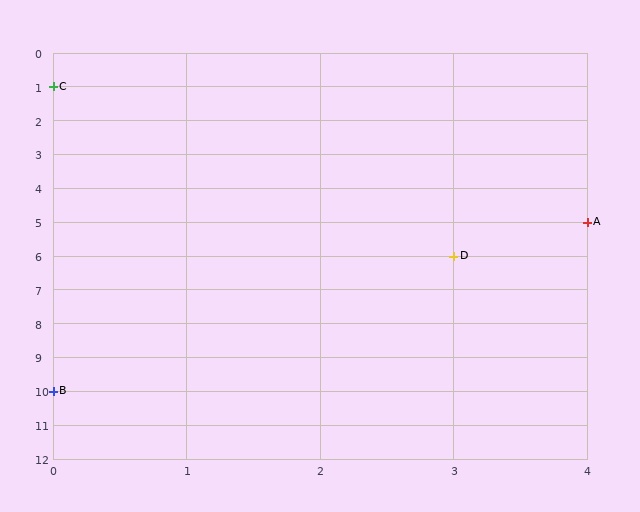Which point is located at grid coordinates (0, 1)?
Point C is at (0, 1).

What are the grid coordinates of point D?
Point D is at grid coordinates (3, 6).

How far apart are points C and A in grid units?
Points C and A are 4 columns and 4 rows apart (about 5.7 grid units diagonally).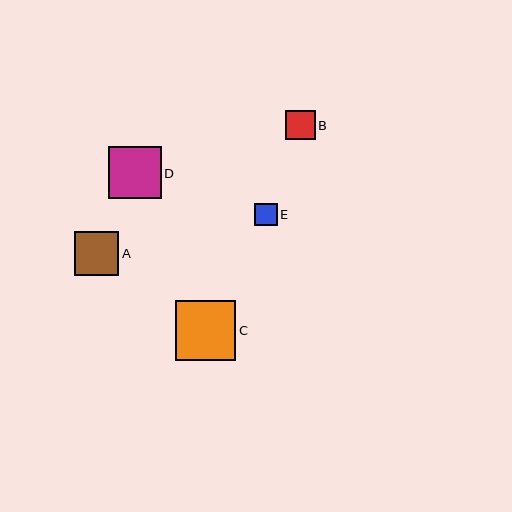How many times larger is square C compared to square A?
Square C is approximately 1.3 times the size of square A.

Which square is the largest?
Square C is the largest with a size of approximately 60 pixels.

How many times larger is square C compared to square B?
Square C is approximately 2.1 times the size of square B.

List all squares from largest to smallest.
From largest to smallest: C, D, A, B, E.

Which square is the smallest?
Square E is the smallest with a size of approximately 22 pixels.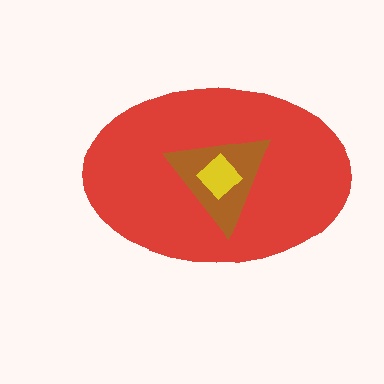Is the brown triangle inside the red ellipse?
Yes.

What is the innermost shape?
The yellow diamond.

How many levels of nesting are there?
3.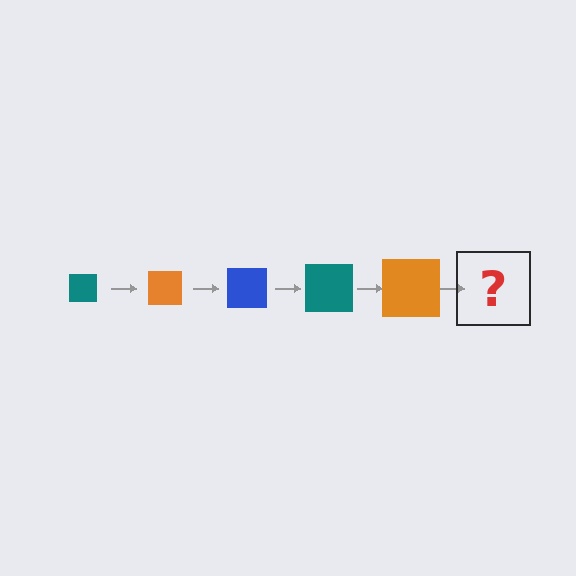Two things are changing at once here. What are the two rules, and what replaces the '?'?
The two rules are that the square grows larger each step and the color cycles through teal, orange, and blue. The '?' should be a blue square, larger than the previous one.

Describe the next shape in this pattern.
It should be a blue square, larger than the previous one.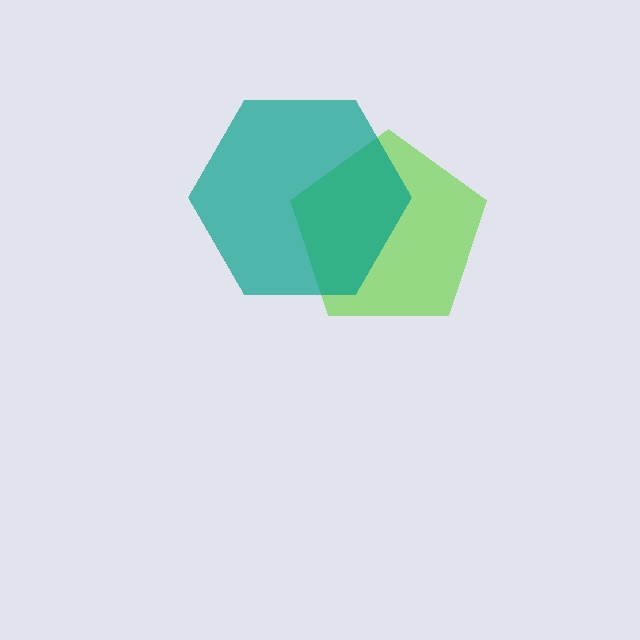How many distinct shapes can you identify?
There are 2 distinct shapes: a lime pentagon, a teal hexagon.